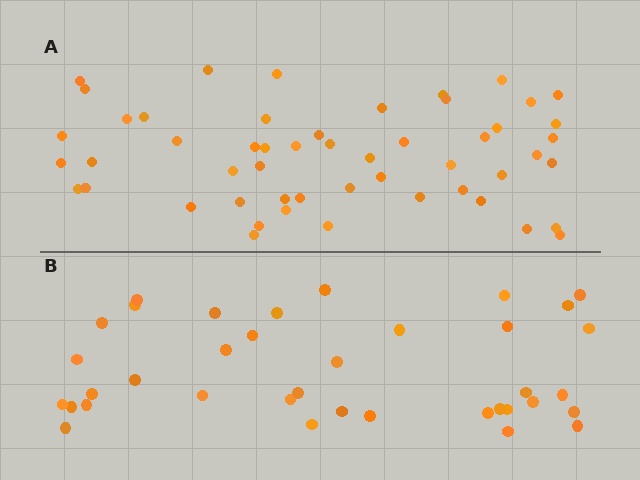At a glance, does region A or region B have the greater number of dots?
Region A (the top region) has more dots.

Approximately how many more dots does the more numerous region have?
Region A has approximately 15 more dots than region B.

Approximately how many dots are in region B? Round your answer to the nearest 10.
About 40 dots. (The exact count is 37, which rounds to 40.)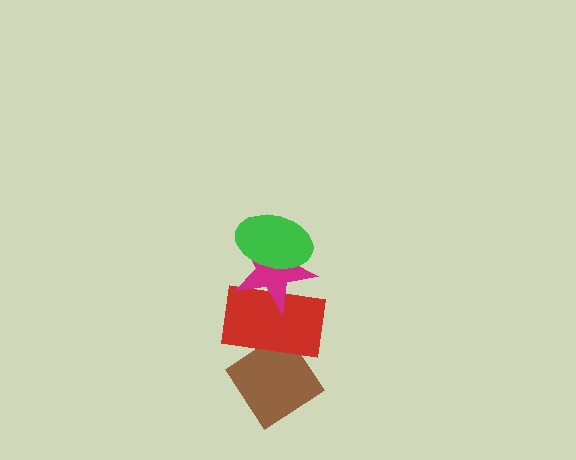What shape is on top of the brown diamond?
The red rectangle is on top of the brown diamond.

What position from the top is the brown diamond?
The brown diamond is 4th from the top.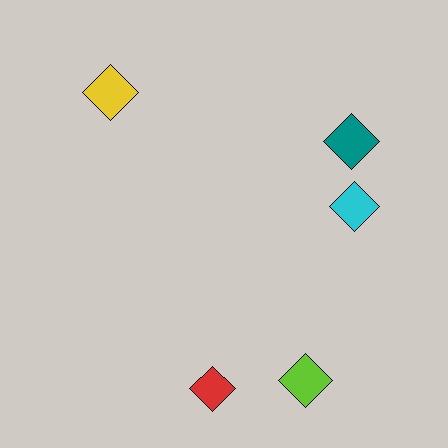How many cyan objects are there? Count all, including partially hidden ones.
There is 1 cyan object.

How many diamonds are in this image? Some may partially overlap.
There are 5 diamonds.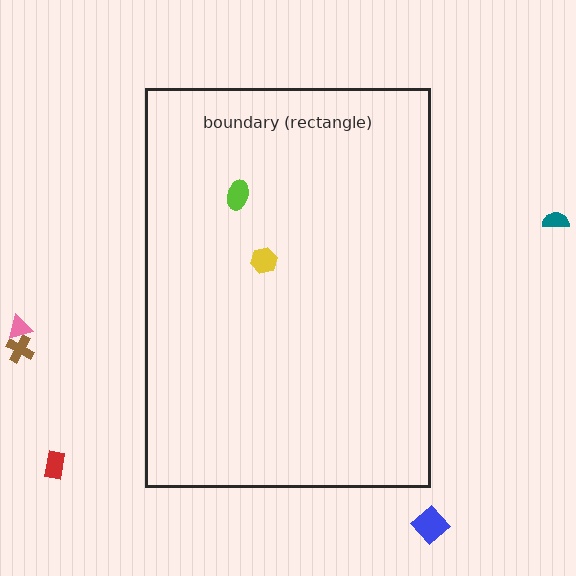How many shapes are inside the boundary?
2 inside, 5 outside.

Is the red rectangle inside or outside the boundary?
Outside.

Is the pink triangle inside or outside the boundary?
Outside.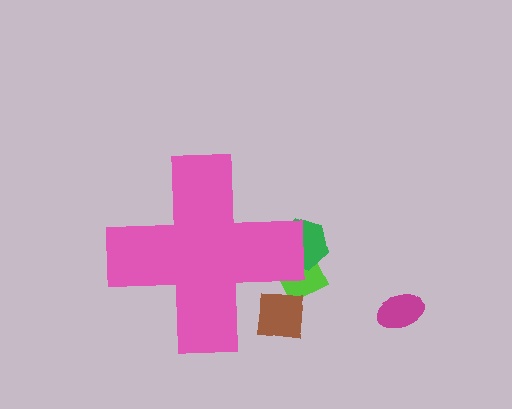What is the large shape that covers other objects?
A pink cross.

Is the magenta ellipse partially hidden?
No, the magenta ellipse is fully visible.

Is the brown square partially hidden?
Yes, the brown square is partially hidden behind the pink cross.